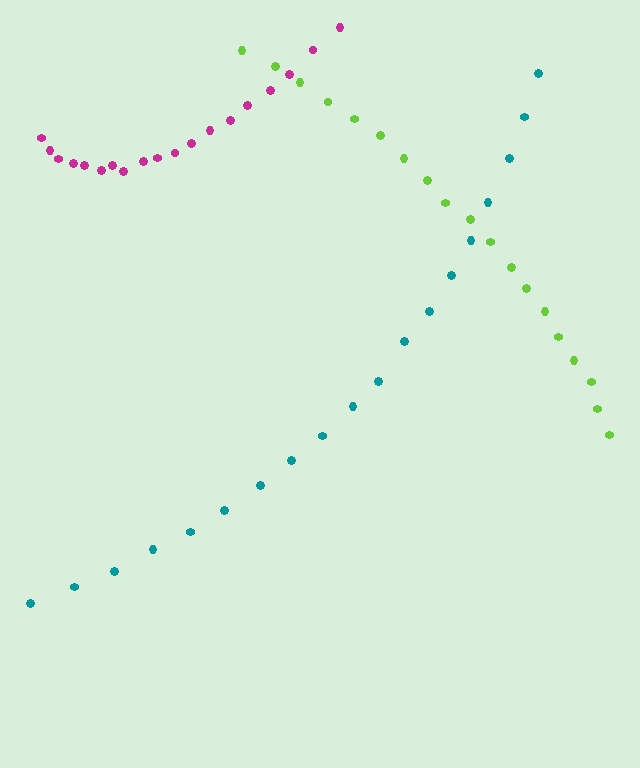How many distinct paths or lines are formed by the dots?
There are 3 distinct paths.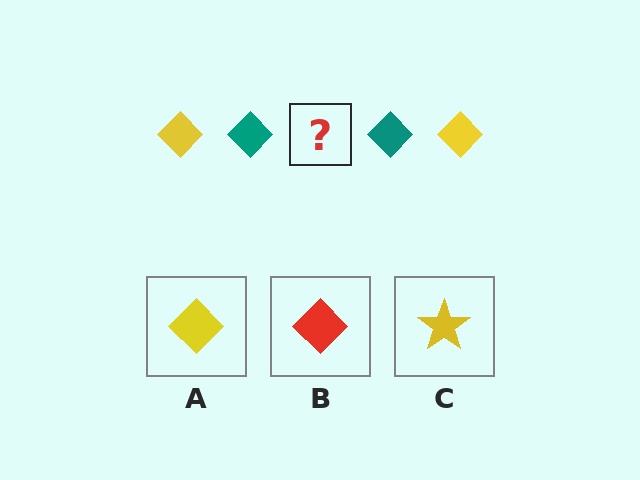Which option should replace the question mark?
Option A.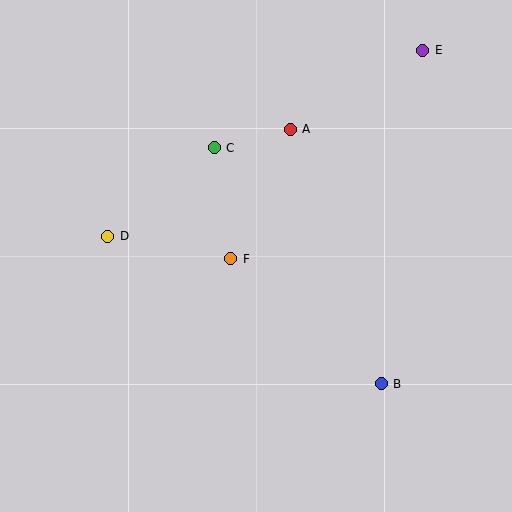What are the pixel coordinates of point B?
Point B is at (381, 384).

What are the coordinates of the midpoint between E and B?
The midpoint between E and B is at (402, 217).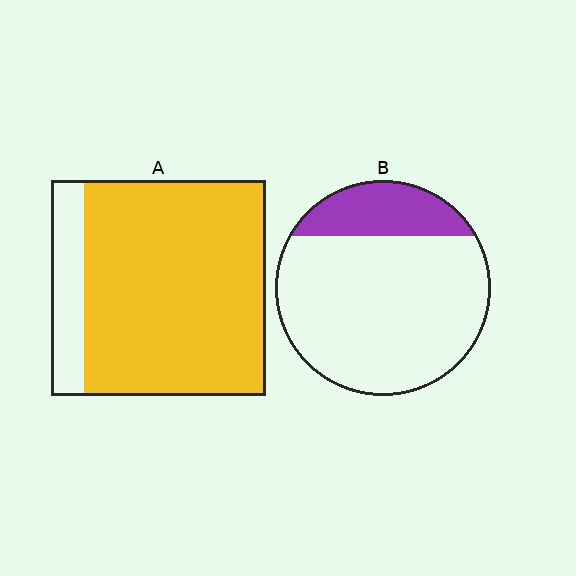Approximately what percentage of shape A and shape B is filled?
A is approximately 85% and B is approximately 20%.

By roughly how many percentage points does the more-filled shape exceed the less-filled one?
By roughly 65 percentage points (A over B).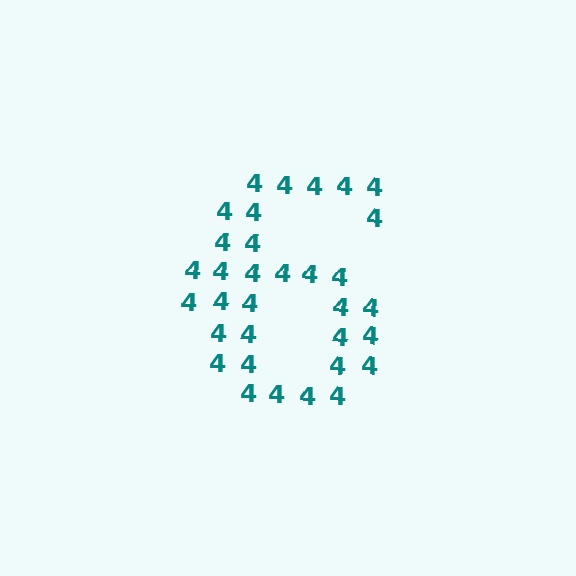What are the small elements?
The small elements are digit 4's.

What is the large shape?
The large shape is the digit 6.